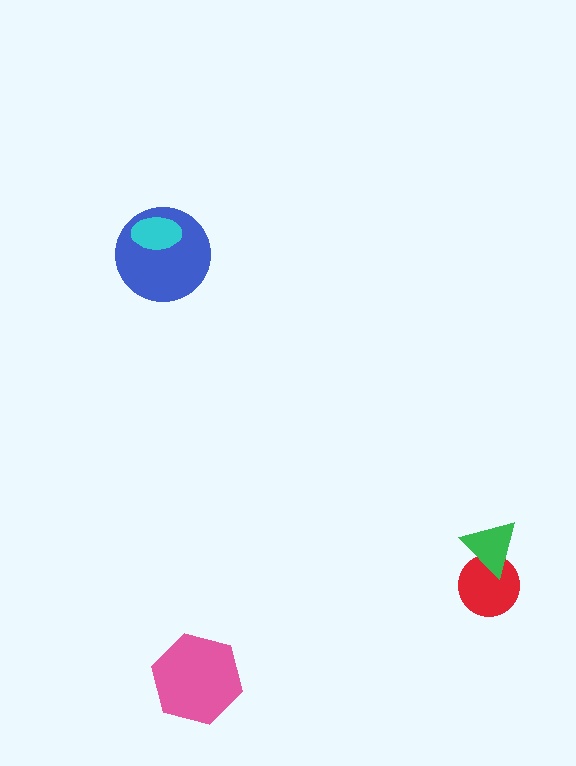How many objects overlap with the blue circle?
1 object overlaps with the blue circle.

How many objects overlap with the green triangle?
1 object overlaps with the green triangle.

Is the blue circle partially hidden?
Yes, it is partially covered by another shape.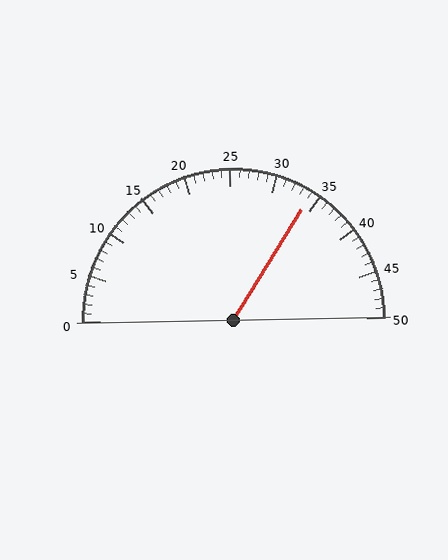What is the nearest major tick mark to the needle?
The nearest major tick mark is 35.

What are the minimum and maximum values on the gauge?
The gauge ranges from 0 to 50.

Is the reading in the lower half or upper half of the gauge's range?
The reading is in the upper half of the range (0 to 50).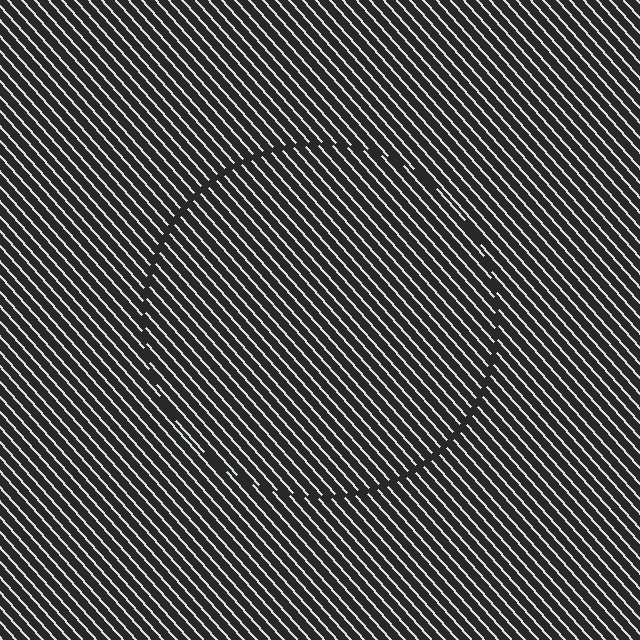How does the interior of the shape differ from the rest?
The interior of the shape contains the same grating, shifted by half a period — the contour is defined by the phase discontinuity where line-ends from the inner and outer gratings abut.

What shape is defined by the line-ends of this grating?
An illusory circle. The interior of the shape contains the same grating, shifted by half a period — the contour is defined by the phase discontinuity where line-ends from the inner and outer gratings abut.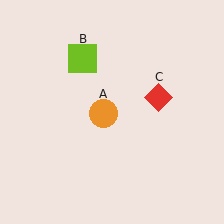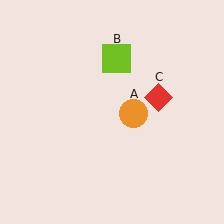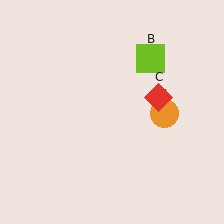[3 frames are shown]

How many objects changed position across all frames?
2 objects changed position: orange circle (object A), lime square (object B).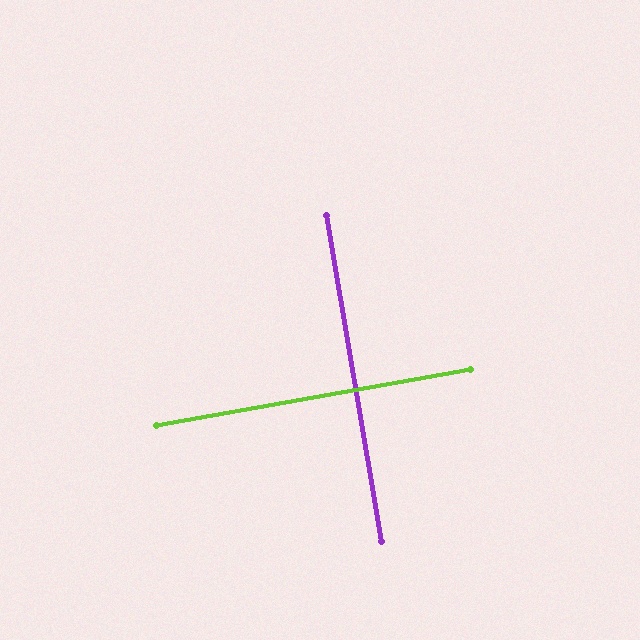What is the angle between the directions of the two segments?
Approximately 89 degrees.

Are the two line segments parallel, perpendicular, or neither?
Perpendicular — they meet at approximately 89°.